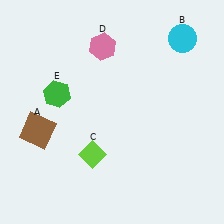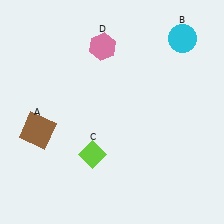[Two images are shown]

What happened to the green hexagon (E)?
The green hexagon (E) was removed in Image 2. It was in the top-left area of Image 1.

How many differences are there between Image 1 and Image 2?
There is 1 difference between the two images.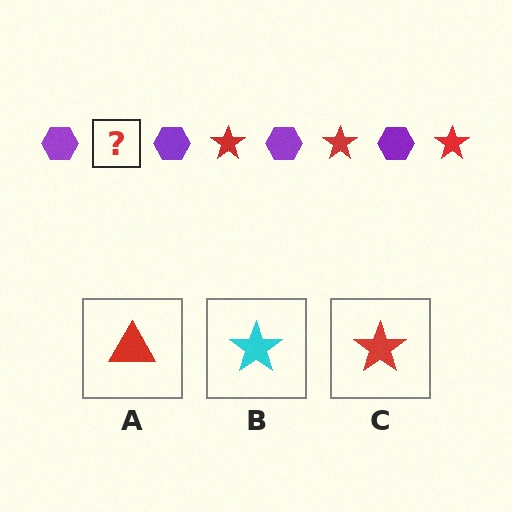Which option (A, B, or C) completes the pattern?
C.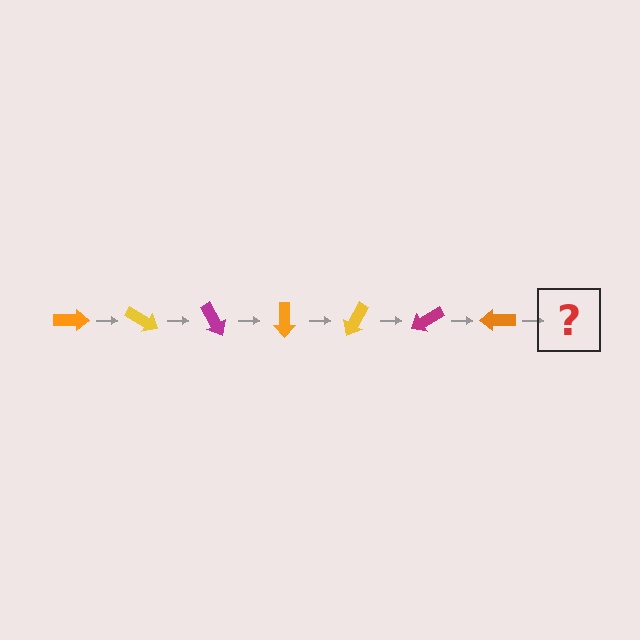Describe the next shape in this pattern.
It should be a yellow arrow, rotated 210 degrees from the start.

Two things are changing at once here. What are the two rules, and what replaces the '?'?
The two rules are that it rotates 30 degrees each step and the color cycles through orange, yellow, and magenta. The '?' should be a yellow arrow, rotated 210 degrees from the start.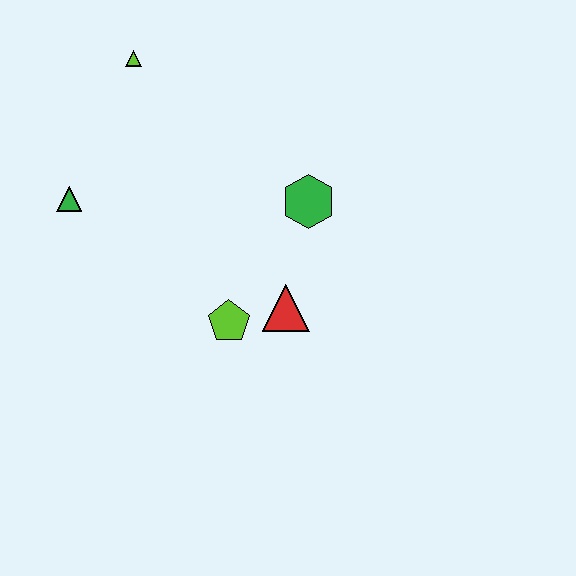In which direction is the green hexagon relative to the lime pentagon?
The green hexagon is above the lime pentagon.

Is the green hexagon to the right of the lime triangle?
Yes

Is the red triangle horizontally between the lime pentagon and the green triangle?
No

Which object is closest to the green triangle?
The lime triangle is closest to the green triangle.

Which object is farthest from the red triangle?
The lime triangle is farthest from the red triangle.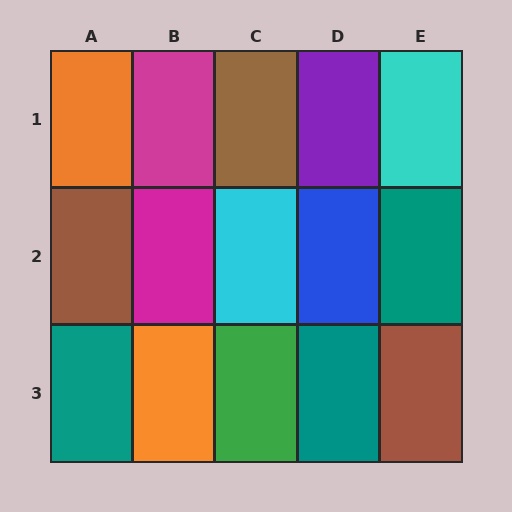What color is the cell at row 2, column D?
Blue.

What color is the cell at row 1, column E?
Cyan.